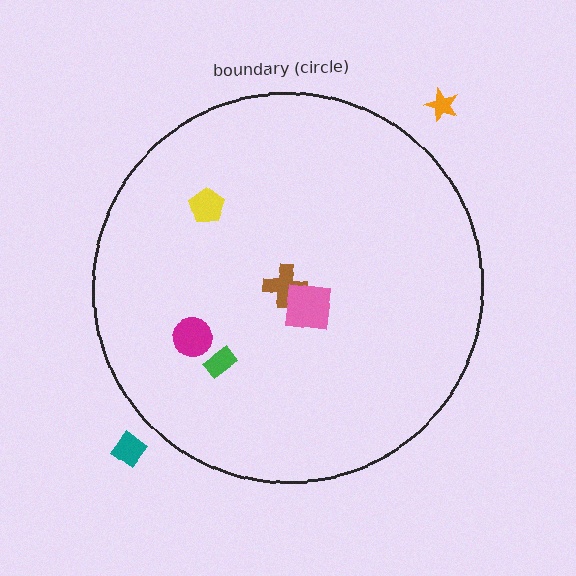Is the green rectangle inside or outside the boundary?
Inside.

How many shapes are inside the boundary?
5 inside, 2 outside.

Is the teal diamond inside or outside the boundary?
Outside.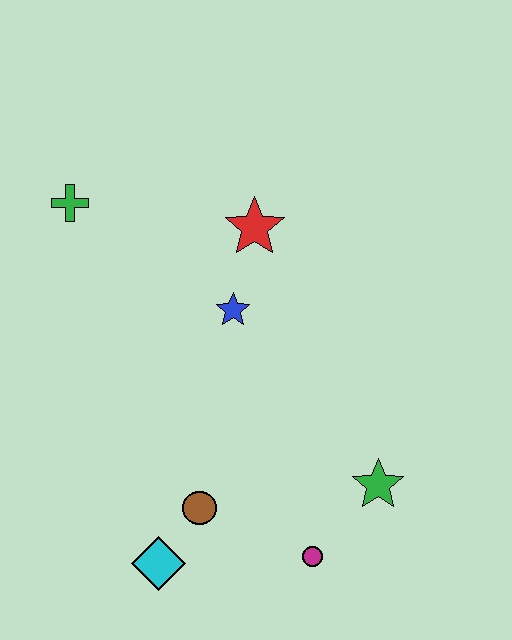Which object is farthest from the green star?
The green cross is farthest from the green star.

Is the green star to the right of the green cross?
Yes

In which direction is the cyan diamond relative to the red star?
The cyan diamond is below the red star.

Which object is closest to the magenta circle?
The green star is closest to the magenta circle.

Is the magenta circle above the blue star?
No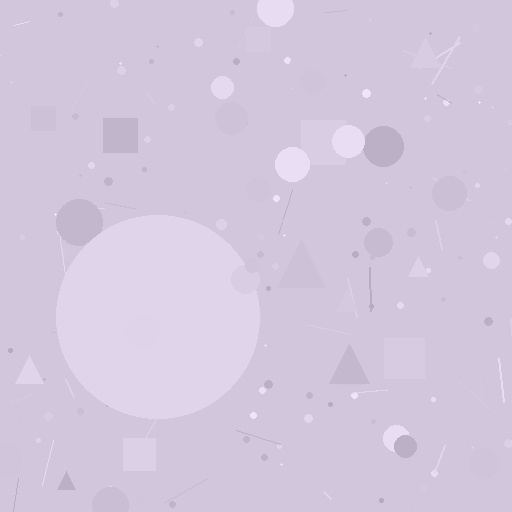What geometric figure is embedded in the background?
A circle is embedded in the background.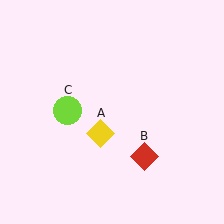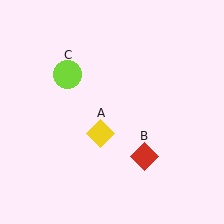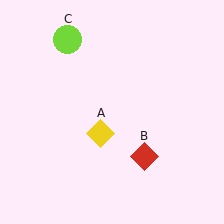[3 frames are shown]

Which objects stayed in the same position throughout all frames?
Yellow diamond (object A) and red diamond (object B) remained stationary.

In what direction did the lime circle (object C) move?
The lime circle (object C) moved up.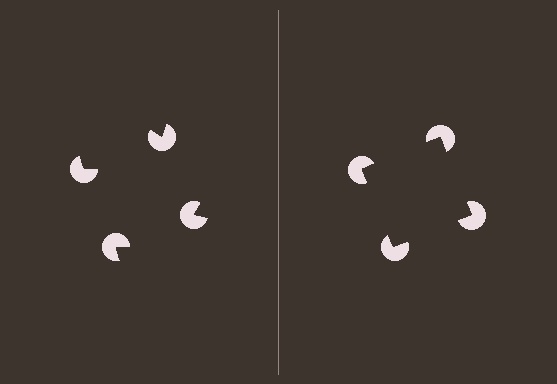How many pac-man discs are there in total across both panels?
8 — 4 on each side.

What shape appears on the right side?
An illusory square.